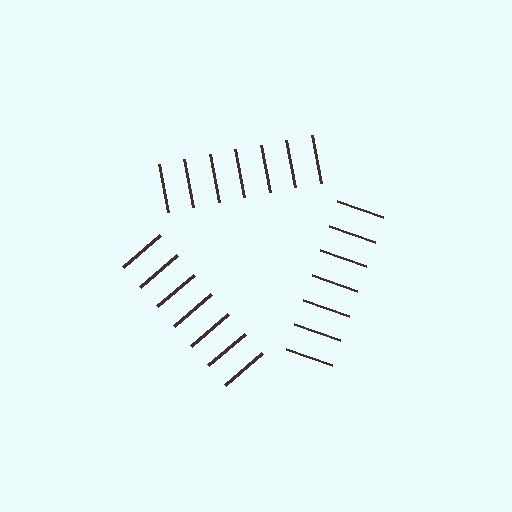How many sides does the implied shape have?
3 sides — the line-ends trace a triangle.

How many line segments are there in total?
21 — 7 along each of the 3 edges.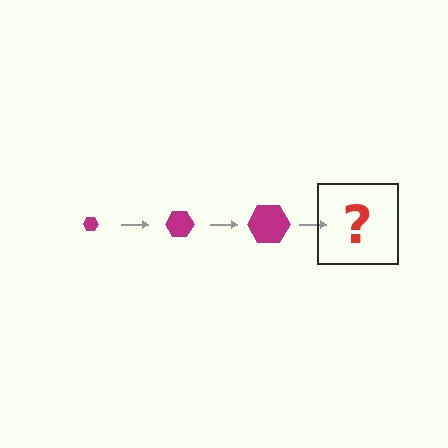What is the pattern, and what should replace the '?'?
The pattern is that the hexagon gets progressively larger each step. The '?' should be a magenta hexagon, larger than the previous one.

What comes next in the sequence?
The next element should be a magenta hexagon, larger than the previous one.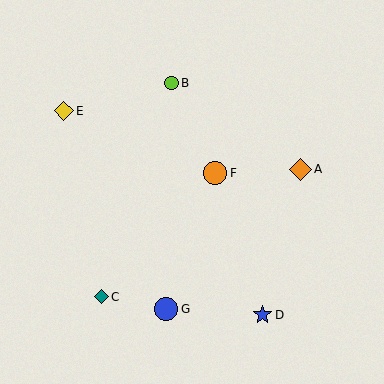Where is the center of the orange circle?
The center of the orange circle is at (215, 173).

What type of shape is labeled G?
Shape G is a blue circle.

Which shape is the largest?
The orange circle (labeled F) is the largest.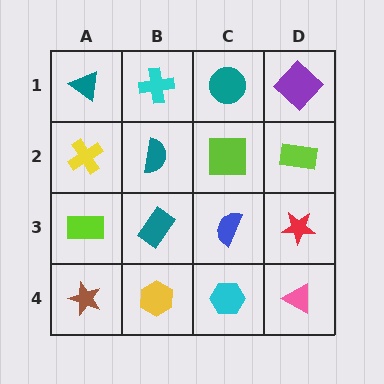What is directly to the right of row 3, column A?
A teal rectangle.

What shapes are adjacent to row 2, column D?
A purple diamond (row 1, column D), a red star (row 3, column D), a lime square (row 2, column C).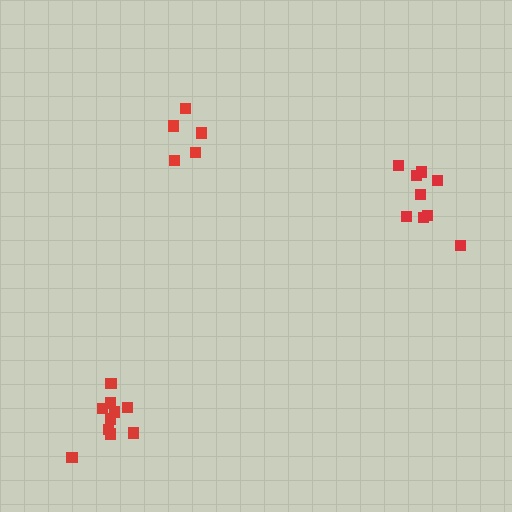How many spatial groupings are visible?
There are 3 spatial groupings.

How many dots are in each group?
Group 1: 9 dots, Group 2: 10 dots, Group 3: 5 dots (24 total).